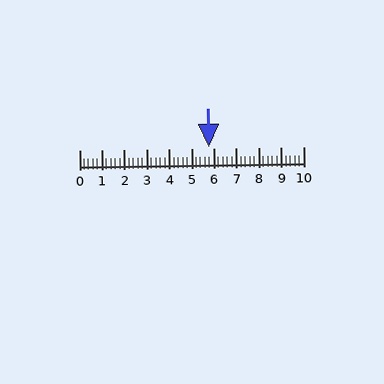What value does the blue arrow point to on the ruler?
The blue arrow points to approximately 5.8.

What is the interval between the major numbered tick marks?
The major tick marks are spaced 1 units apart.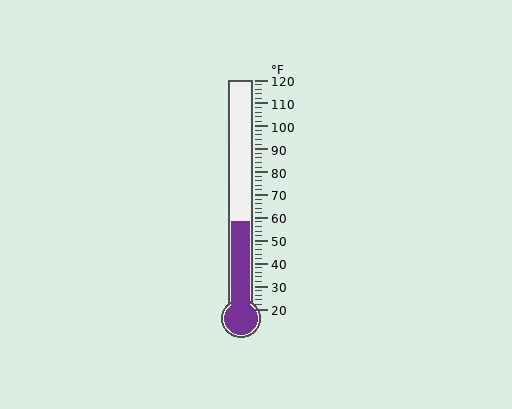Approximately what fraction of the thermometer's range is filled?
The thermometer is filled to approximately 40% of its range.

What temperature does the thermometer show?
The thermometer shows approximately 58°F.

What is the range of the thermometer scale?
The thermometer scale ranges from 20°F to 120°F.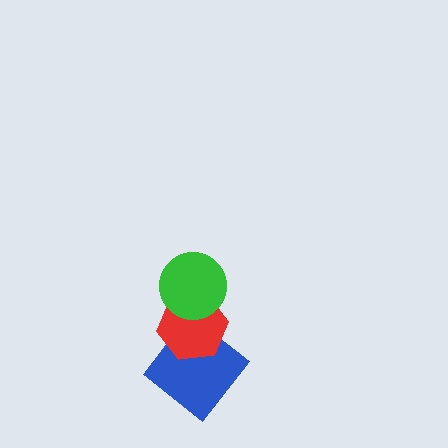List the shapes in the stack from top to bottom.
From top to bottom: the green circle, the red hexagon, the blue diamond.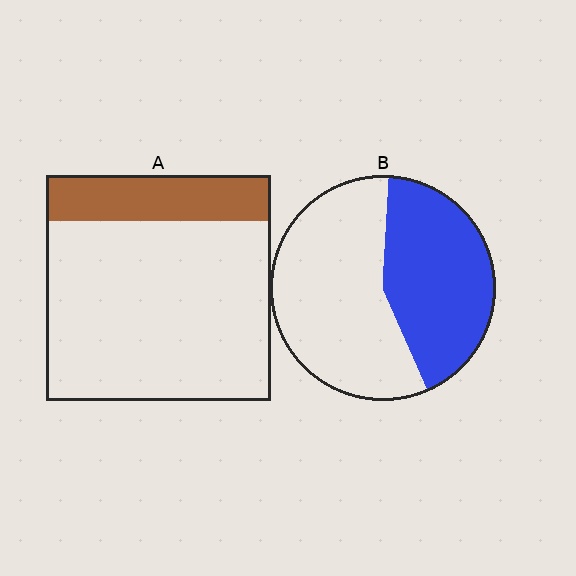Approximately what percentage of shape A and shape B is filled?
A is approximately 20% and B is approximately 45%.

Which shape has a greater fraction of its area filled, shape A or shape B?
Shape B.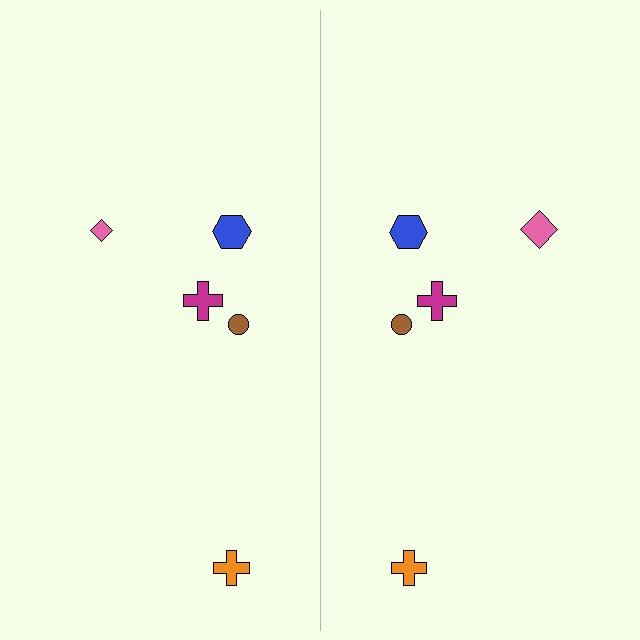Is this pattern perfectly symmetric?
No, the pattern is not perfectly symmetric. The pink diamond on the right side has a different size than its mirror counterpart.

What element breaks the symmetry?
The pink diamond on the right side has a different size than its mirror counterpart.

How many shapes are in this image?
There are 10 shapes in this image.